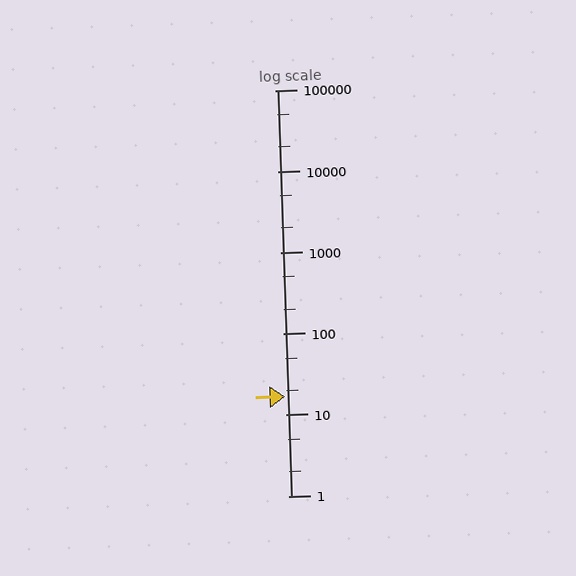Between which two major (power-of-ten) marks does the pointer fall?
The pointer is between 10 and 100.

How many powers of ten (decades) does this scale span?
The scale spans 5 decades, from 1 to 100000.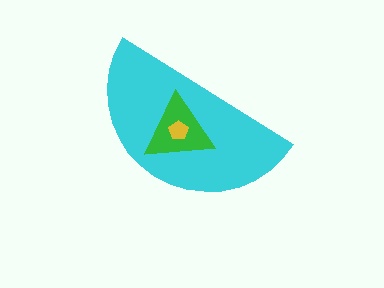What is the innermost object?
The yellow pentagon.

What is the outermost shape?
The cyan semicircle.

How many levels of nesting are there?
3.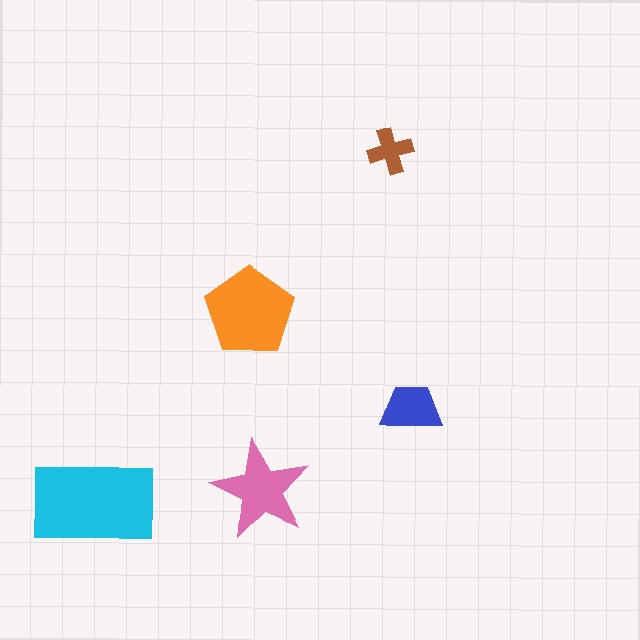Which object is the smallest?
The brown cross.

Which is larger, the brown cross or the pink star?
The pink star.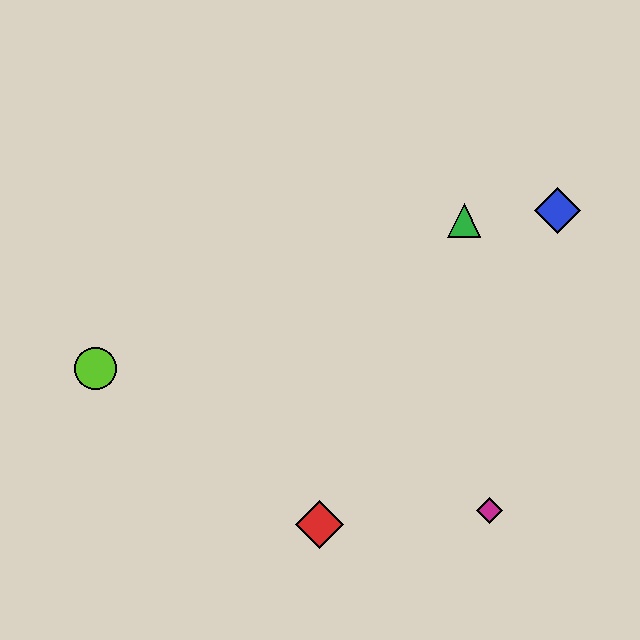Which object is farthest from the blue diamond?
The lime circle is farthest from the blue diamond.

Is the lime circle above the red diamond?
Yes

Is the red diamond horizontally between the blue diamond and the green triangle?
No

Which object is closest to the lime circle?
The red diamond is closest to the lime circle.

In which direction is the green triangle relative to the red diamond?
The green triangle is above the red diamond.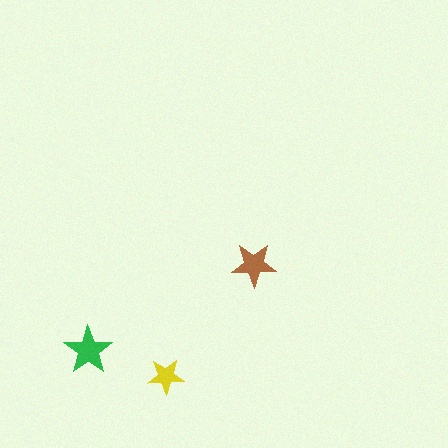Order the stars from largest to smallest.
the green one, the brown one, the yellow one.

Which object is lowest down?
The yellow star is bottommost.